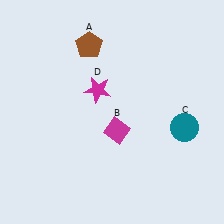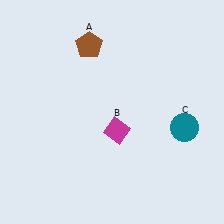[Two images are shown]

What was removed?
The magenta star (D) was removed in Image 2.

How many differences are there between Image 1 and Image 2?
There is 1 difference between the two images.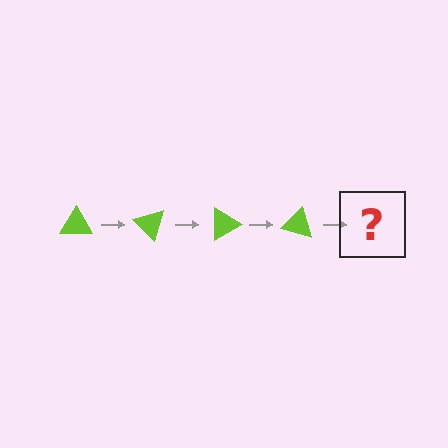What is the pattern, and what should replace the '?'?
The pattern is that the triangle rotates 45 degrees each step. The '?' should be a lime triangle rotated 180 degrees.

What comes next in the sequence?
The next element should be a lime triangle rotated 180 degrees.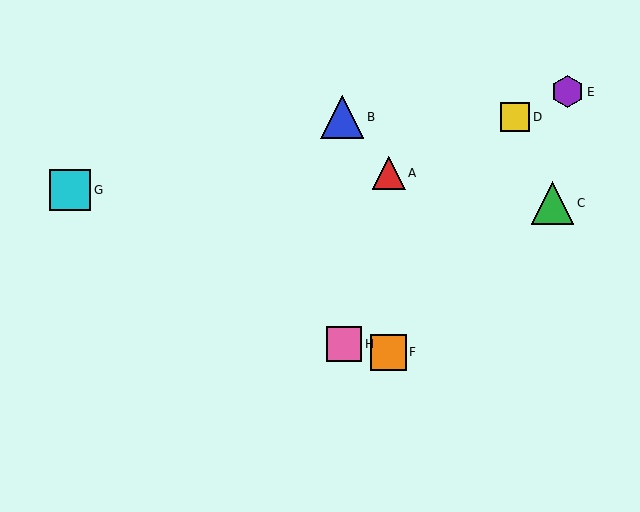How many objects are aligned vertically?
2 objects (A, F) are aligned vertically.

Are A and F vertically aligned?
Yes, both are at x≈389.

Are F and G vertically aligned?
No, F is at x≈389 and G is at x≈70.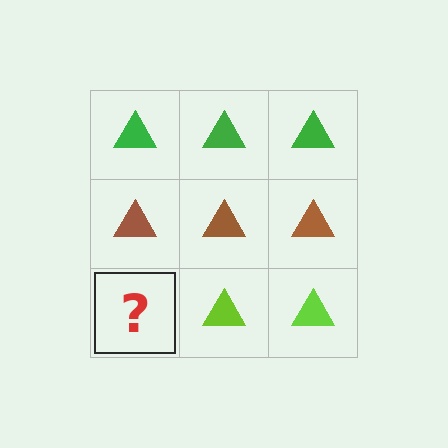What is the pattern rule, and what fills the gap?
The rule is that each row has a consistent color. The gap should be filled with a lime triangle.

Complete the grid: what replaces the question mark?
The question mark should be replaced with a lime triangle.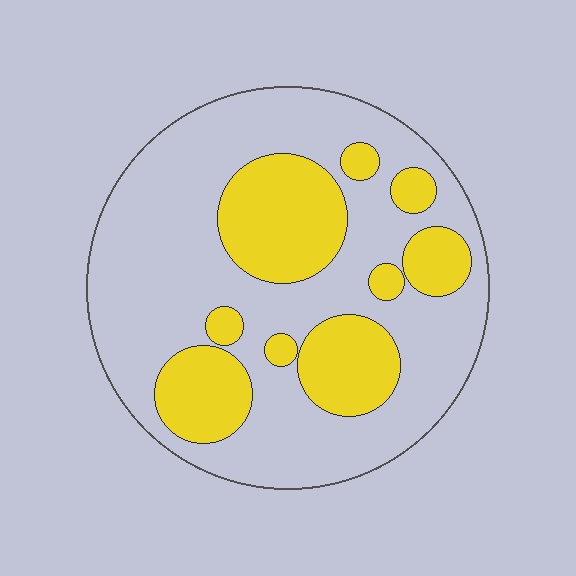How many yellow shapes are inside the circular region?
9.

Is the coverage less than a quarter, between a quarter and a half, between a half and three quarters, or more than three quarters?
Between a quarter and a half.